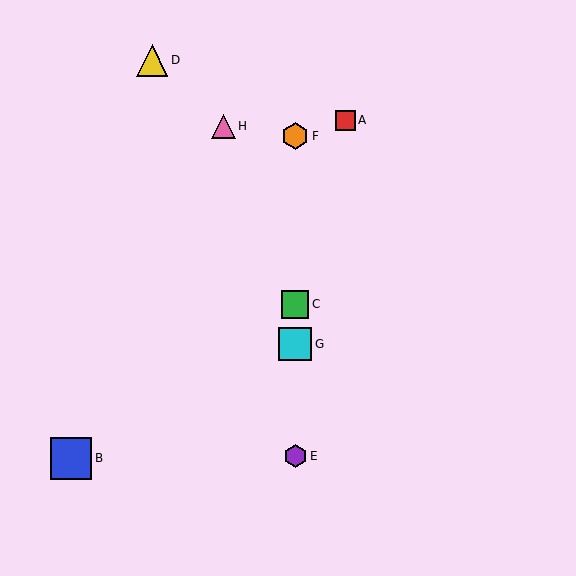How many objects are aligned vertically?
4 objects (C, E, F, G) are aligned vertically.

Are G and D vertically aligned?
No, G is at x≈295 and D is at x≈152.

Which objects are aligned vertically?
Objects C, E, F, G are aligned vertically.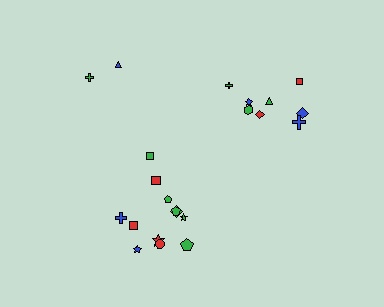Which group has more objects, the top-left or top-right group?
The top-right group.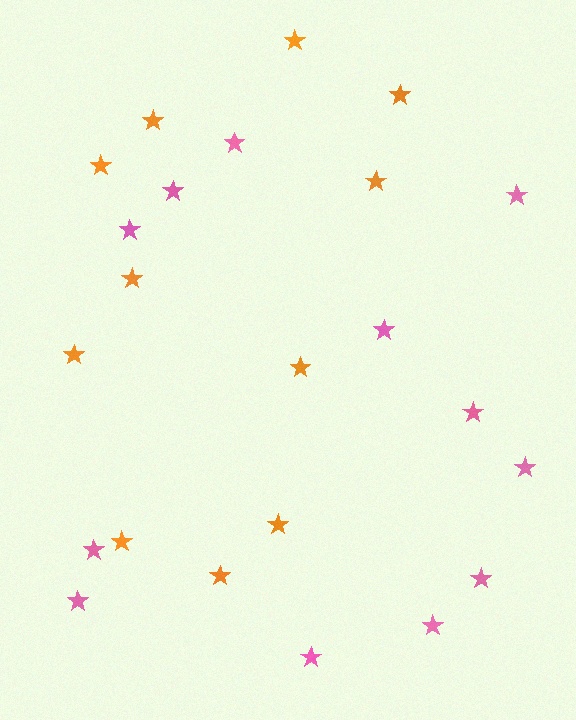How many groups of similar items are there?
There are 2 groups: one group of orange stars (11) and one group of pink stars (12).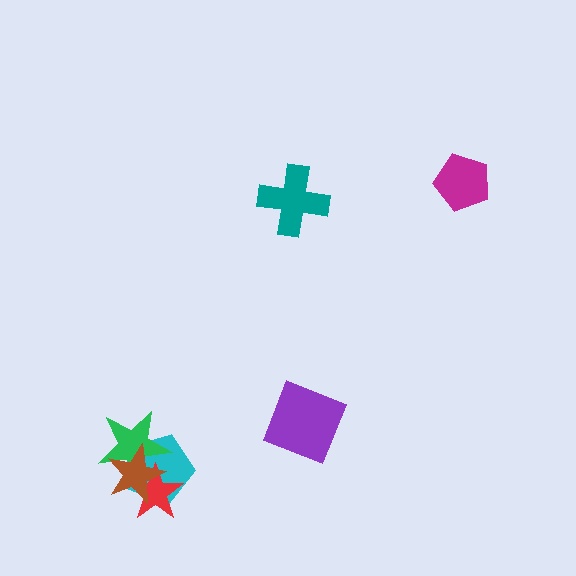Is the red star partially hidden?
Yes, it is partially covered by another shape.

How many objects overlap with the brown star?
3 objects overlap with the brown star.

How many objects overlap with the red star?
3 objects overlap with the red star.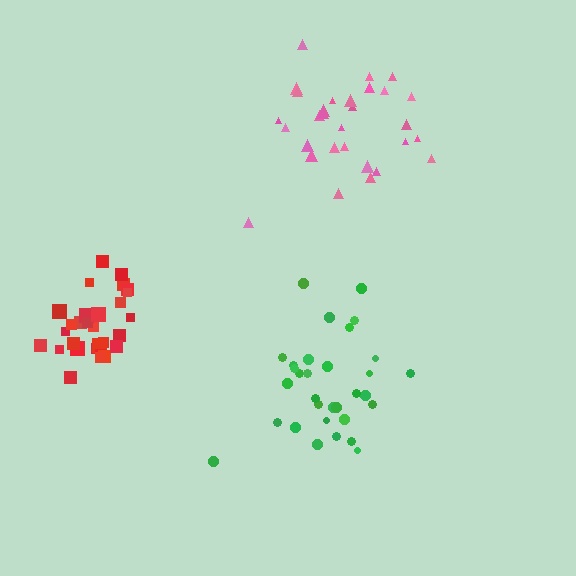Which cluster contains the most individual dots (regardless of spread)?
Green (32).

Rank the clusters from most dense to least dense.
red, green, pink.